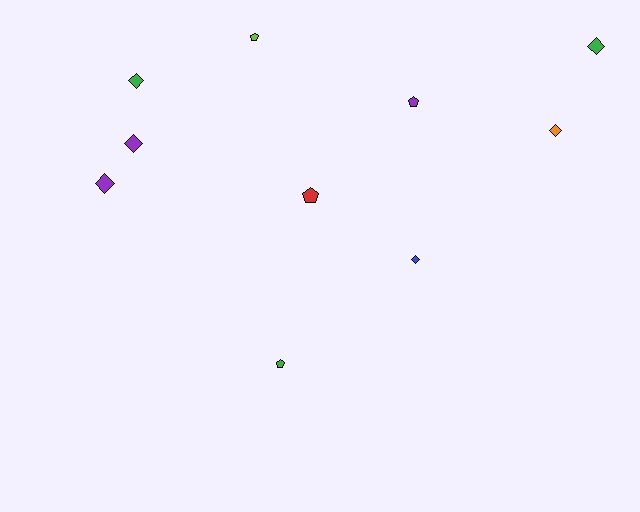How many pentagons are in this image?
There are 4 pentagons.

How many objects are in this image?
There are 10 objects.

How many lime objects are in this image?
There is 1 lime object.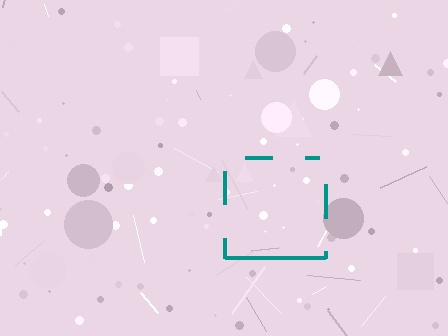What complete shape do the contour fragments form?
The contour fragments form a square.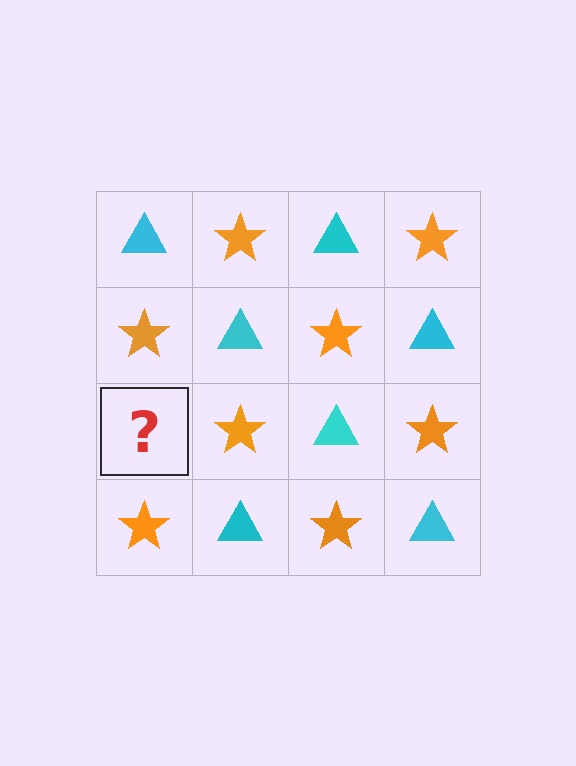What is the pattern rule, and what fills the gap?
The rule is that it alternates cyan triangle and orange star in a checkerboard pattern. The gap should be filled with a cyan triangle.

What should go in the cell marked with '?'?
The missing cell should contain a cyan triangle.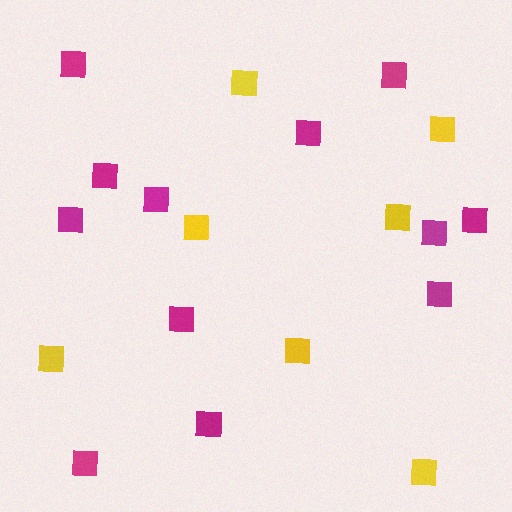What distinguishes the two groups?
There are 2 groups: one group of yellow squares (7) and one group of magenta squares (12).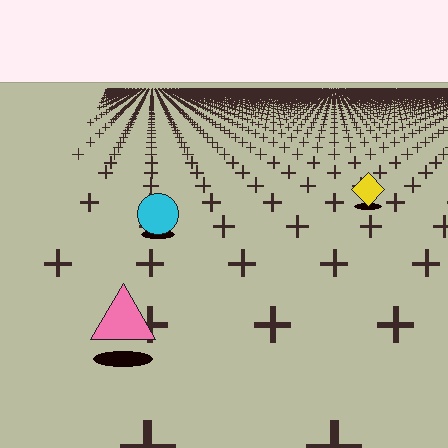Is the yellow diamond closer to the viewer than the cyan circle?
No. The cyan circle is closer — you can tell from the texture gradient: the ground texture is coarser near it.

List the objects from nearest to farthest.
From nearest to farthest: the pink triangle, the cyan circle, the yellow diamond.